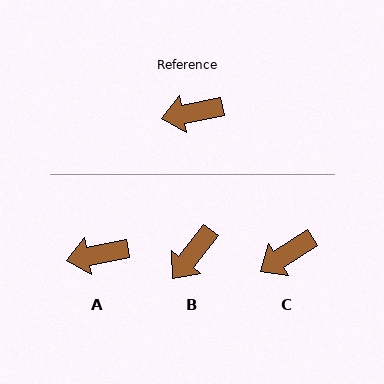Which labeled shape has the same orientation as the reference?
A.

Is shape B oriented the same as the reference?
No, it is off by about 41 degrees.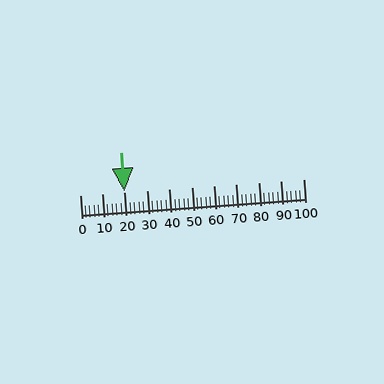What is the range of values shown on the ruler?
The ruler shows values from 0 to 100.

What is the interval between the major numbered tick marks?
The major tick marks are spaced 10 units apart.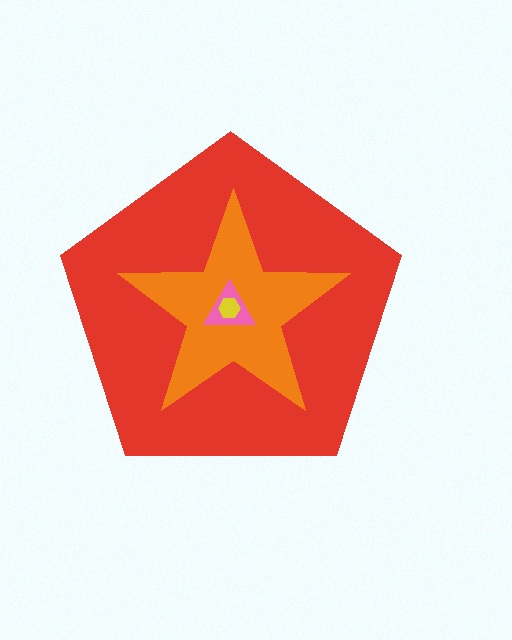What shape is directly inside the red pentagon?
The orange star.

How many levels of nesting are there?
4.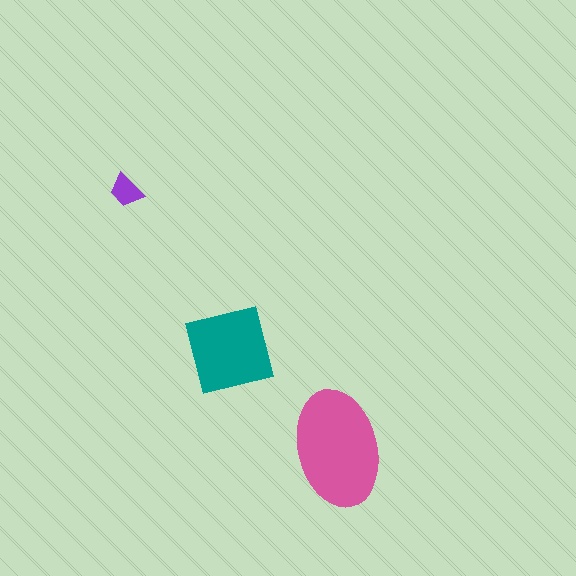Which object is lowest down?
The pink ellipse is bottommost.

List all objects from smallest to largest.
The purple trapezoid, the teal square, the pink ellipse.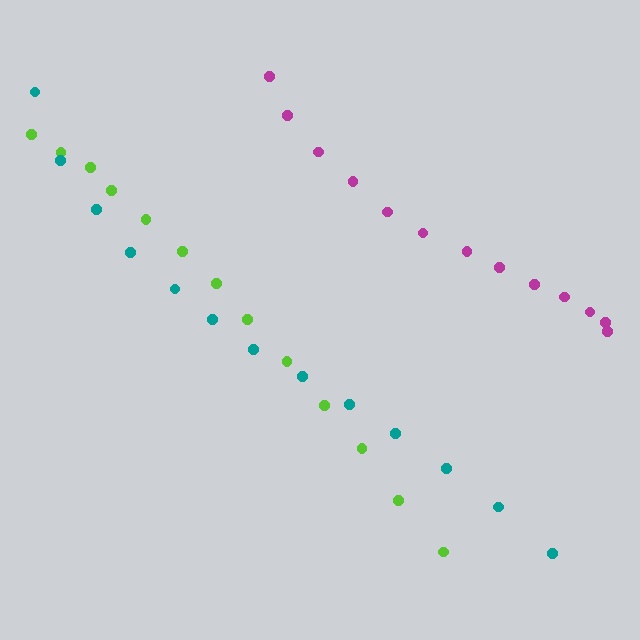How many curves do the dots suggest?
There are 3 distinct paths.